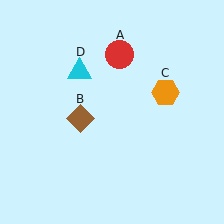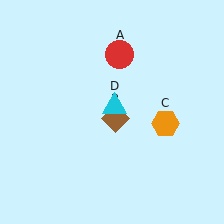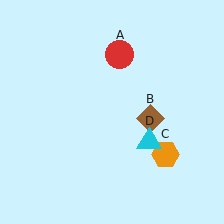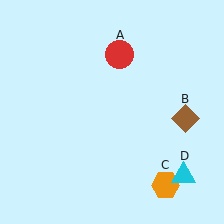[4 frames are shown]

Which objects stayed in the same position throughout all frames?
Red circle (object A) remained stationary.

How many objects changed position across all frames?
3 objects changed position: brown diamond (object B), orange hexagon (object C), cyan triangle (object D).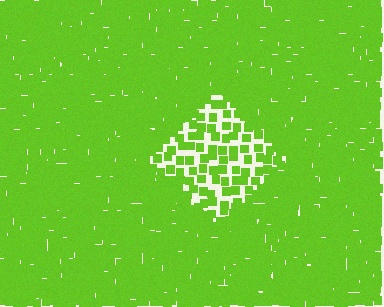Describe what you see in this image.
The image contains small lime elements arranged at two different densities. A diamond-shaped region is visible where the elements are less densely packed than the surrounding area.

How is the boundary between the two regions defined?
The boundary is defined by a change in element density (approximately 2.6x ratio). All elements are the same color, size, and shape.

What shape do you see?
I see a diamond.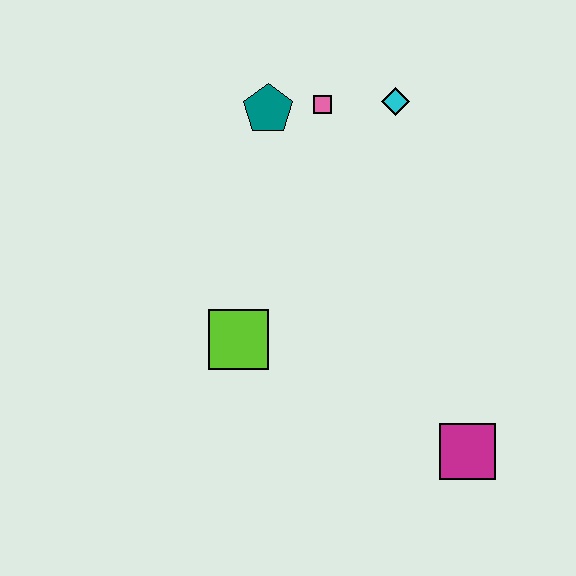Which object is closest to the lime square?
The teal pentagon is closest to the lime square.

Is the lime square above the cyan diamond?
No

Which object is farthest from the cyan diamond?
The magenta square is farthest from the cyan diamond.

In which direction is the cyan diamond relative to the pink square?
The cyan diamond is to the right of the pink square.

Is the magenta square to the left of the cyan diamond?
No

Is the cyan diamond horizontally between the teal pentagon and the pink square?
No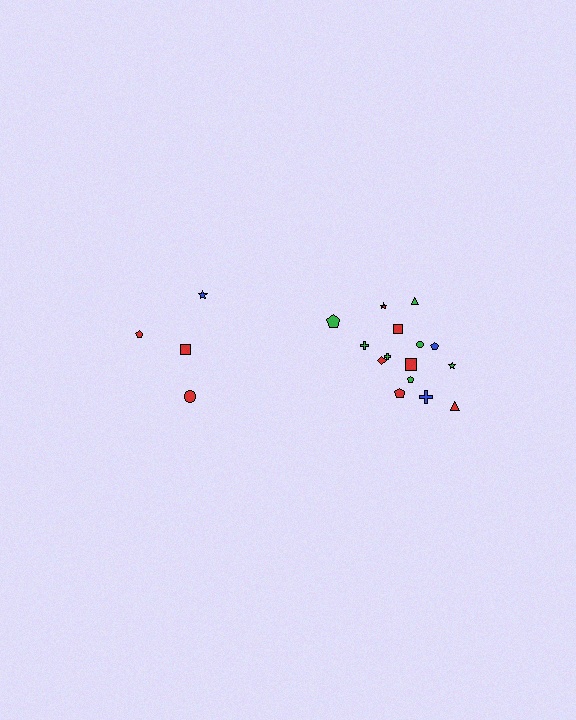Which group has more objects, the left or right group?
The right group.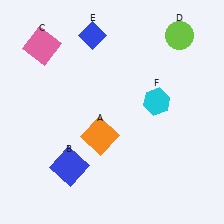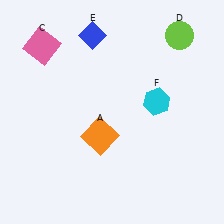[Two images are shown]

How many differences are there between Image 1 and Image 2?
There is 1 difference between the two images.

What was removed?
The blue square (B) was removed in Image 2.